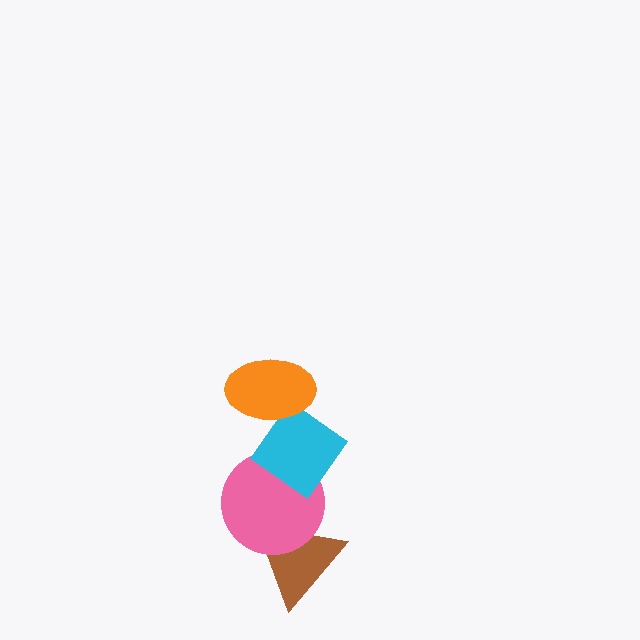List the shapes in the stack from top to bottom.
From top to bottom: the orange ellipse, the cyan diamond, the pink circle, the brown triangle.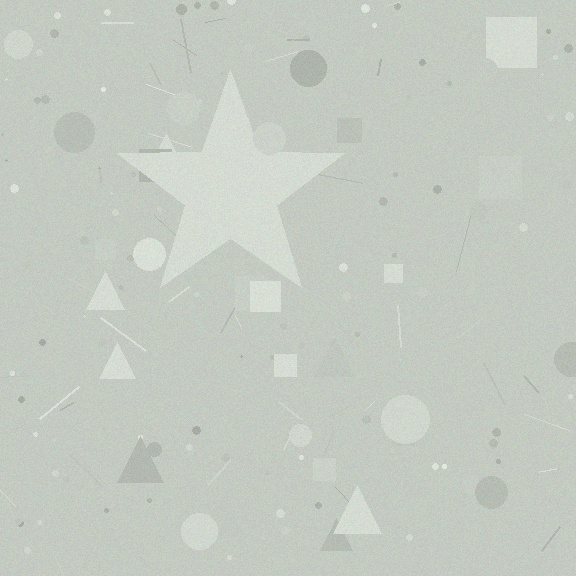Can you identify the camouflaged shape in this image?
The camouflaged shape is a star.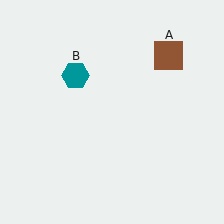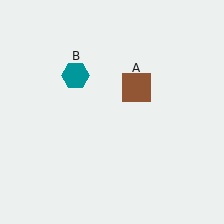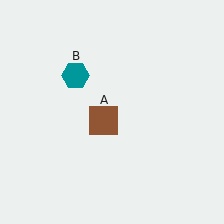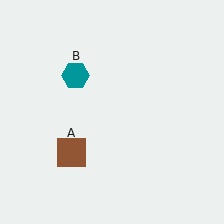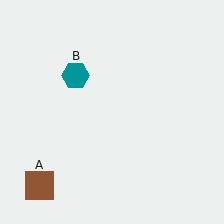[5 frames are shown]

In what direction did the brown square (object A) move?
The brown square (object A) moved down and to the left.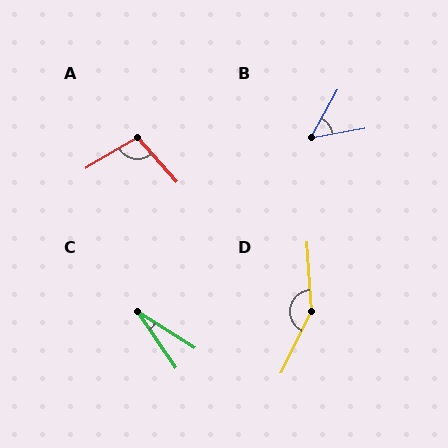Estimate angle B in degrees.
Approximately 50 degrees.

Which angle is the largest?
D, at approximately 149 degrees.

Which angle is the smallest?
C, at approximately 23 degrees.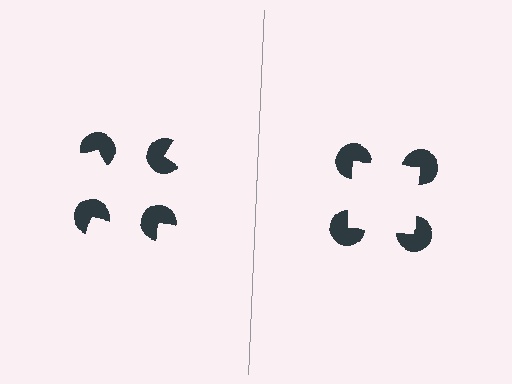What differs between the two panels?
The pac-man discs are positioned identically on both sides; only the wedge orientations differ. On the right they align to a square; on the left they are misaligned.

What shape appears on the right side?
An illusory square.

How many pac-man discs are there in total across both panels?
8 — 4 on each side.